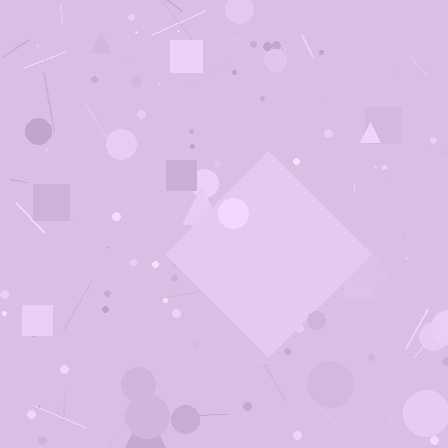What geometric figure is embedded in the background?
A diamond is embedded in the background.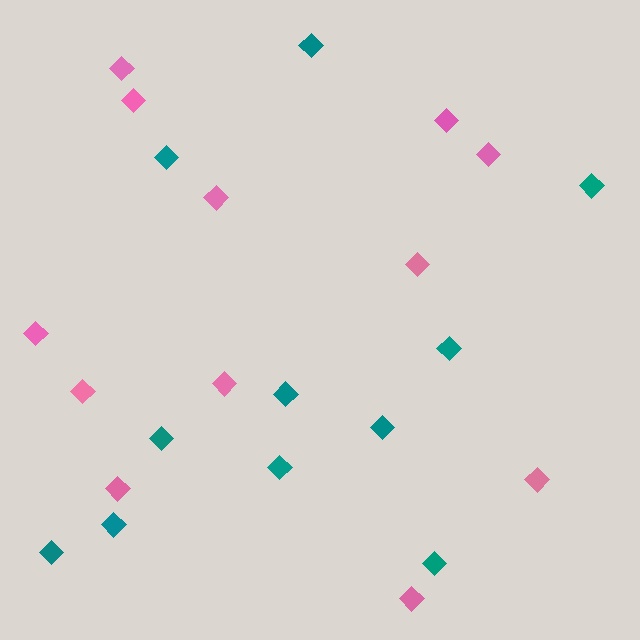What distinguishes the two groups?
There are 2 groups: one group of pink diamonds (12) and one group of teal diamonds (11).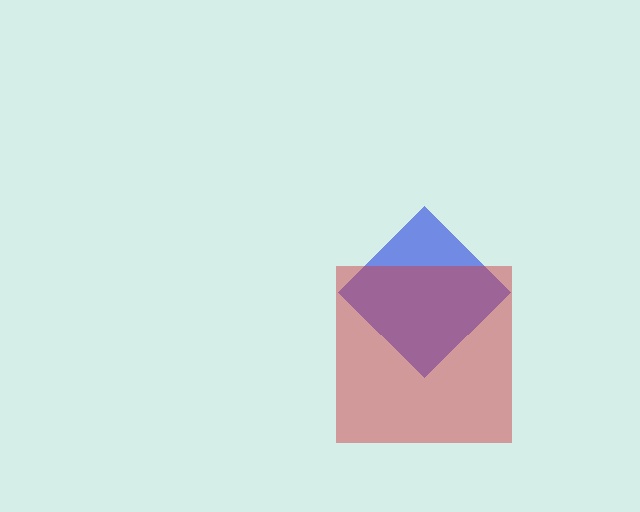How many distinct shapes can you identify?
There are 2 distinct shapes: a blue diamond, a red square.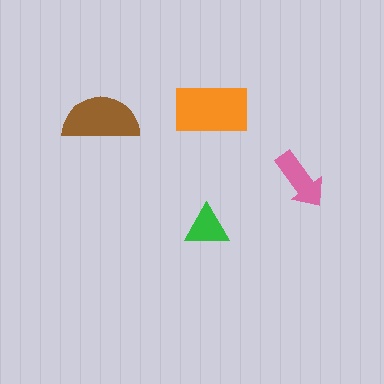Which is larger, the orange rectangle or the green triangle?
The orange rectangle.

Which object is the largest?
The orange rectangle.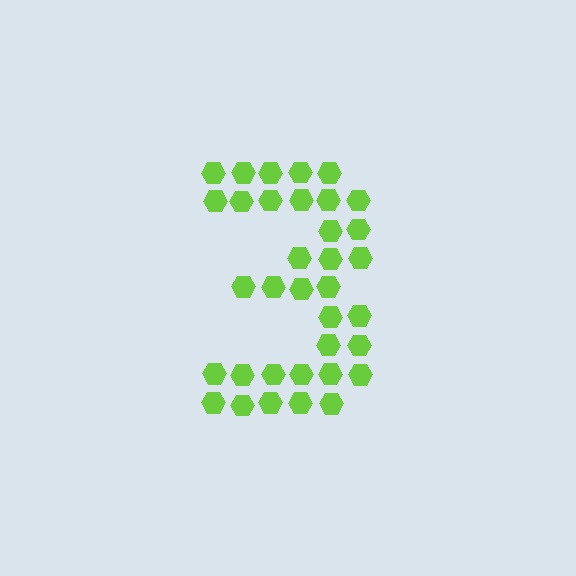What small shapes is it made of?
It is made of small hexagons.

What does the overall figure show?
The overall figure shows the digit 3.